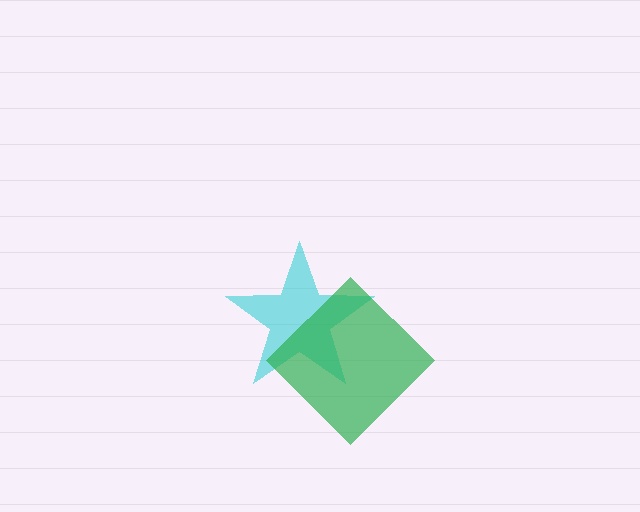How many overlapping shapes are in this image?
There are 2 overlapping shapes in the image.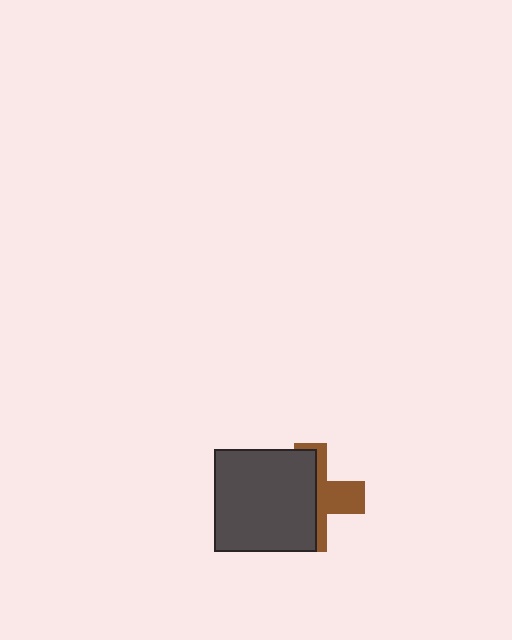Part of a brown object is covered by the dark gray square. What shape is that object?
It is a cross.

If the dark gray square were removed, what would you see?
You would see the complete brown cross.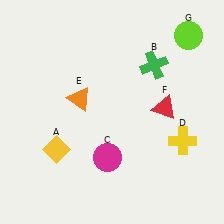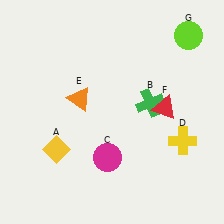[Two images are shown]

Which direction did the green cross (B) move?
The green cross (B) moved down.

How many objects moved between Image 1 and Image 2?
1 object moved between the two images.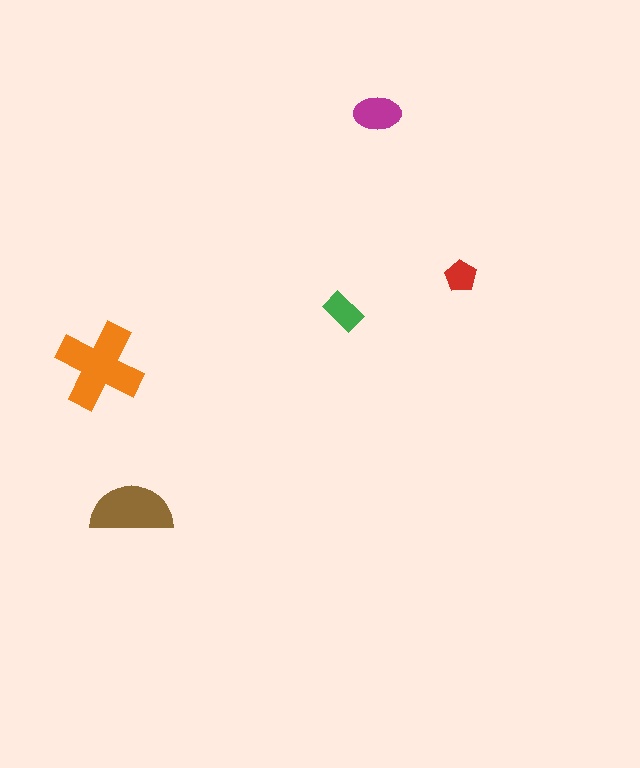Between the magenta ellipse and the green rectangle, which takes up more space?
The magenta ellipse.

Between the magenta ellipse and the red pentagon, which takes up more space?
The magenta ellipse.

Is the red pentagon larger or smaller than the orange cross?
Smaller.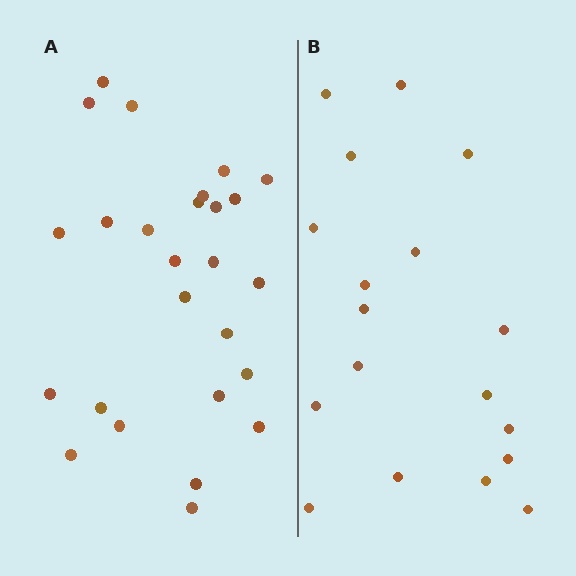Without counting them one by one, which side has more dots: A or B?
Region A (the left region) has more dots.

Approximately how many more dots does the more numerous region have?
Region A has roughly 8 or so more dots than region B.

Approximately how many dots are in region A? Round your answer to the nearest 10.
About 30 dots. (The exact count is 26, which rounds to 30.)